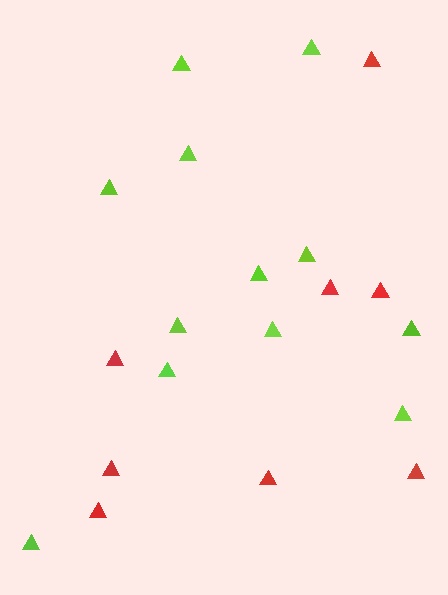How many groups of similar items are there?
There are 2 groups: one group of lime triangles (12) and one group of red triangles (8).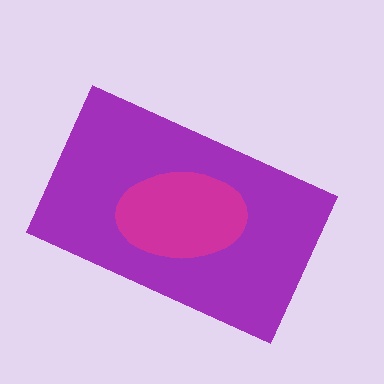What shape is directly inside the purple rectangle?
The magenta ellipse.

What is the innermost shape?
The magenta ellipse.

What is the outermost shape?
The purple rectangle.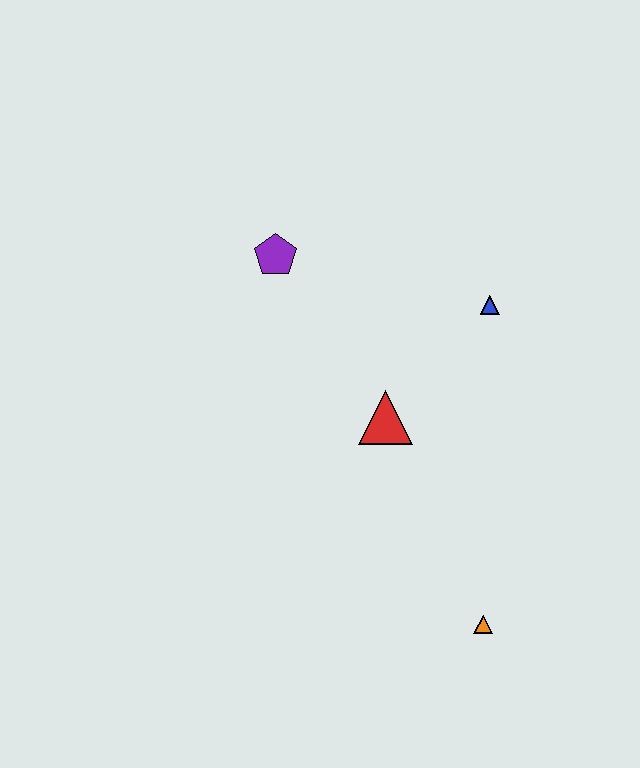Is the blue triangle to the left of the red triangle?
No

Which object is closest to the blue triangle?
The red triangle is closest to the blue triangle.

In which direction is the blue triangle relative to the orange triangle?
The blue triangle is above the orange triangle.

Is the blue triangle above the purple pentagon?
No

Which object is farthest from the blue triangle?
The orange triangle is farthest from the blue triangle.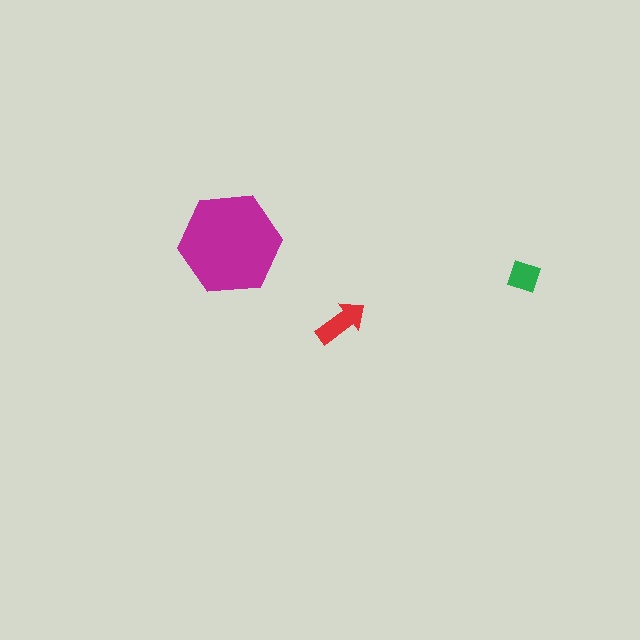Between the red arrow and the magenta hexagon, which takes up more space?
The magenta hexagon.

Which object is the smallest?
The green diamond.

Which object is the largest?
The magenta hexagon.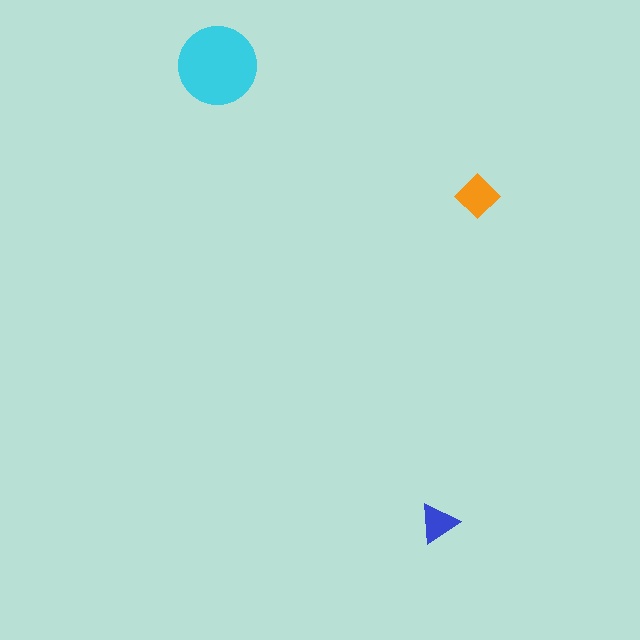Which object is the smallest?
The blue triangle.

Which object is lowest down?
The blue triangle is bottommost.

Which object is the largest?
The cyan circle.